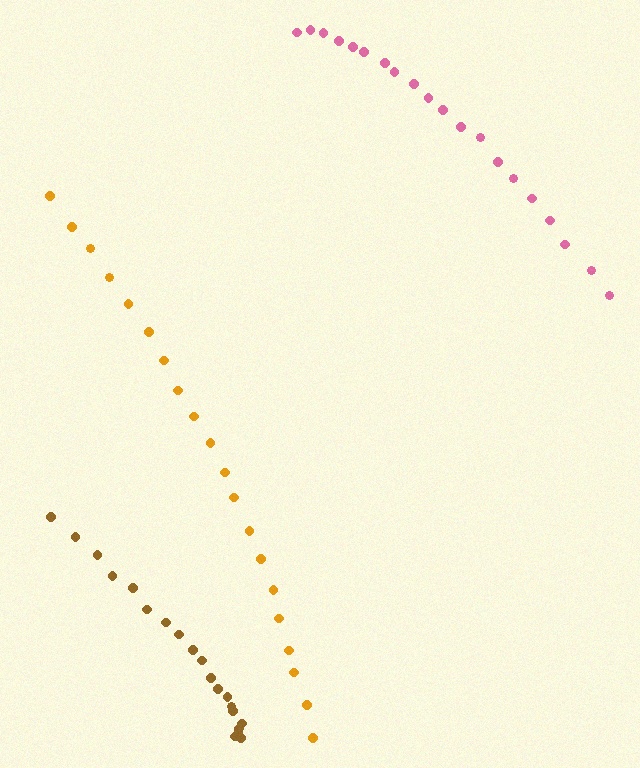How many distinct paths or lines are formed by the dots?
There are 3 distinct paths.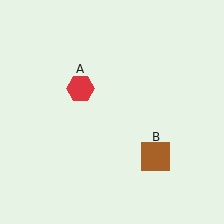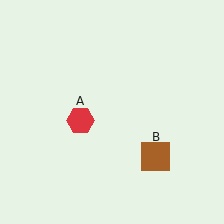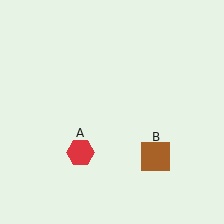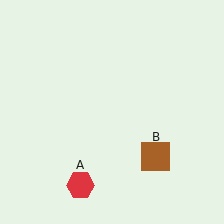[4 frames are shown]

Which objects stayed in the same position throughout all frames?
Brown square (object B) remained stationary.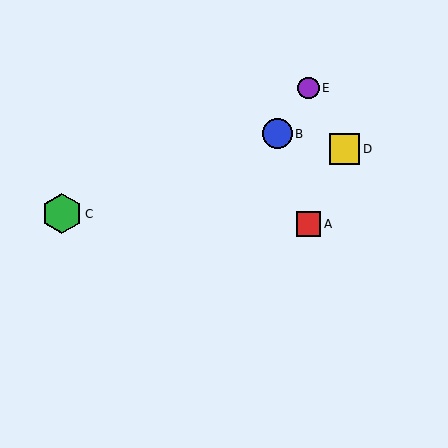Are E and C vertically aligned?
No, E is at x≈308 and C is at x≈62.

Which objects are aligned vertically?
Objects A, E are aligned vertically.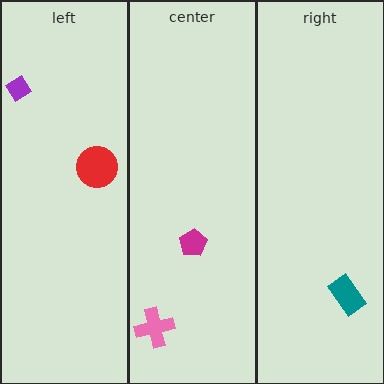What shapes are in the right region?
The teal rectangle.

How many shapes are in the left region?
2.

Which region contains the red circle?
The left region.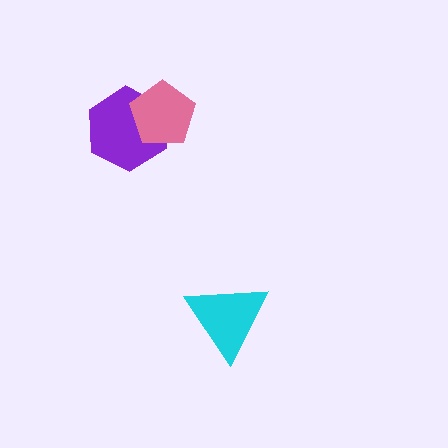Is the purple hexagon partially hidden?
Yes, it is partially covered by another shape.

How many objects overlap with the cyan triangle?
0 objects overlap with the cyan triangle.